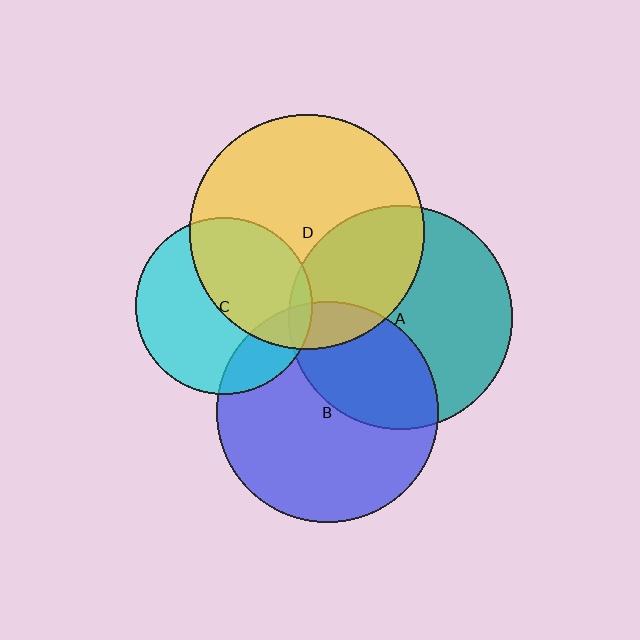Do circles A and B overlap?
Yes.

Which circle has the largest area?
Circle D (yellow).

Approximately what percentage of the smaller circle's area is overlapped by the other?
Approximately 35%.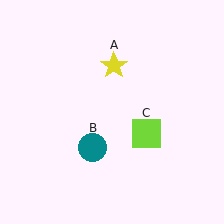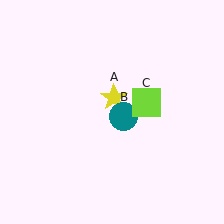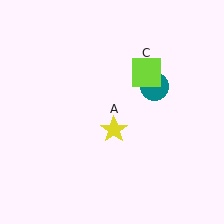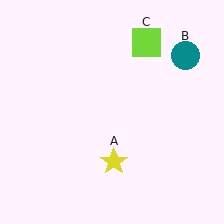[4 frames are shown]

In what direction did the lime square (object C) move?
The lime square (object C) moved up.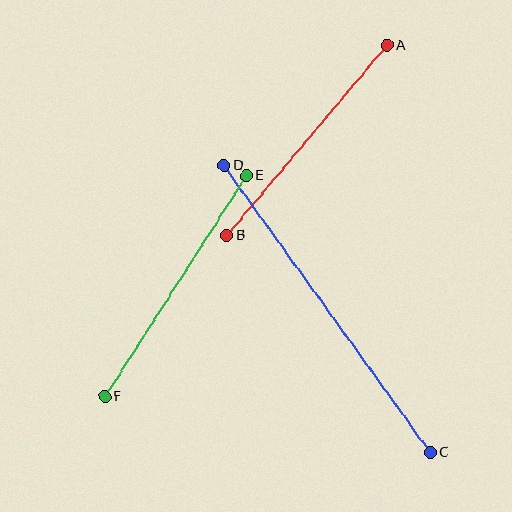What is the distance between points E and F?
The distance is approximately 262 pixels.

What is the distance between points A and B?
The distance is approximately 249 pixels.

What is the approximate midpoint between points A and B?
The midpoint is at approximately (307, 140) pixels.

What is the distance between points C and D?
The distance is approximately 353 pixels.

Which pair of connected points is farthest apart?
Points C and D are farthest apart.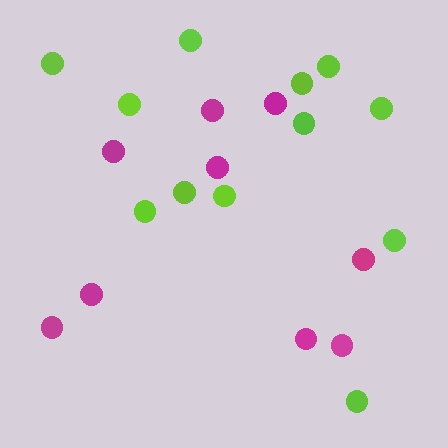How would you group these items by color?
There are 2 groups: one group of lime circles (12) and one group of magenta circles (9).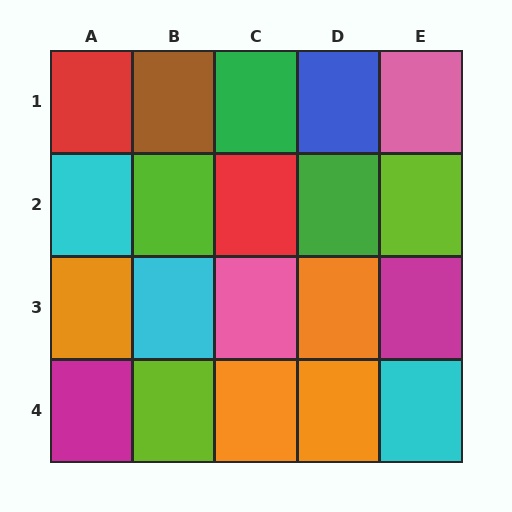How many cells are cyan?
3 cells are cyan.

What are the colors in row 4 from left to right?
Magenta, lime, orange, orange, cyan.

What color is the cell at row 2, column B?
Lime.